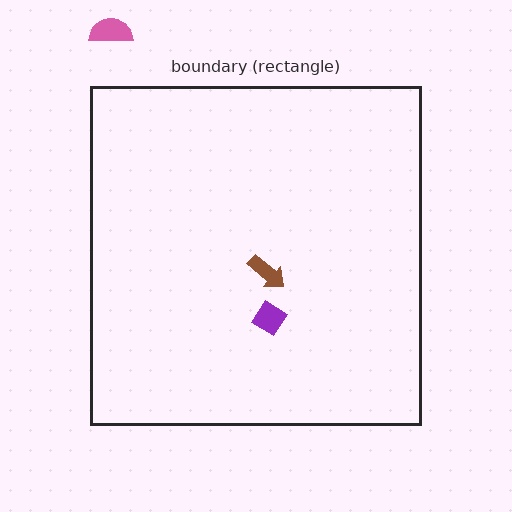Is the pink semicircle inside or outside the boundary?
Outside.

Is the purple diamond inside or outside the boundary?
Inside.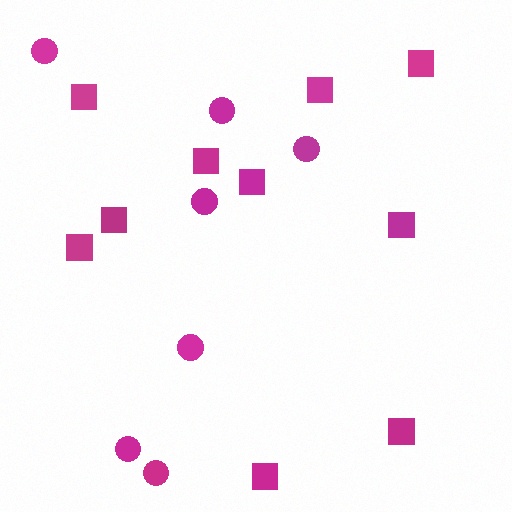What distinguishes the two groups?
There are 2 groups: one group of circles (7) and one group of squares (10).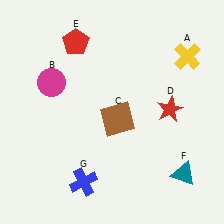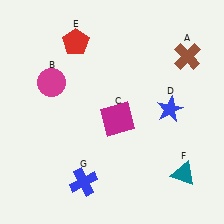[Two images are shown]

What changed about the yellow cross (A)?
In Image 1, A is yellow. In Image 2, it changed to brown.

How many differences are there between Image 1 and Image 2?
There are 3 differences between the two images.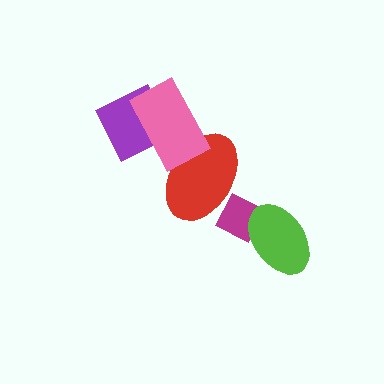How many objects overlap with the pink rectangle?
2 objects overlap with the pink rectangle.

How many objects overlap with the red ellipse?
2 objects overlap with the red ellipse.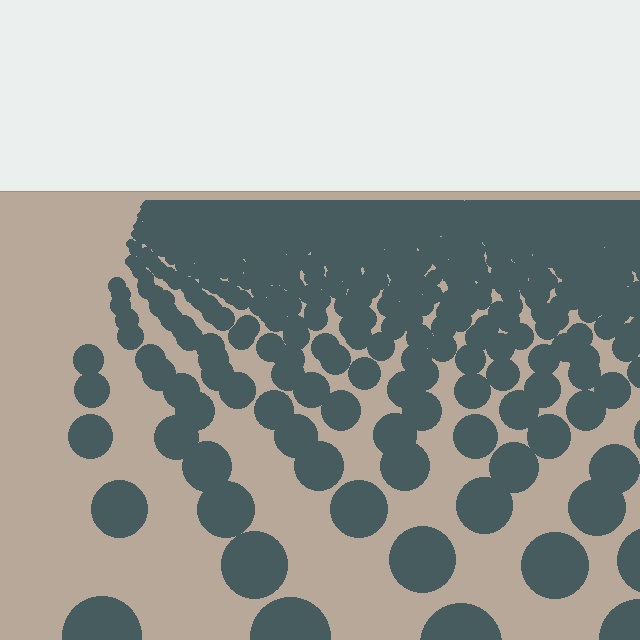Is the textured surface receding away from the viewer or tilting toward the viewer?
The surface is receding away from the viewer. Texture elements get smaller and denser toward the top.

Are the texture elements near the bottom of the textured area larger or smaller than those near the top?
Larger. Near the bottom, elements are closer to the viewer and appear at a bigger on-screen size.